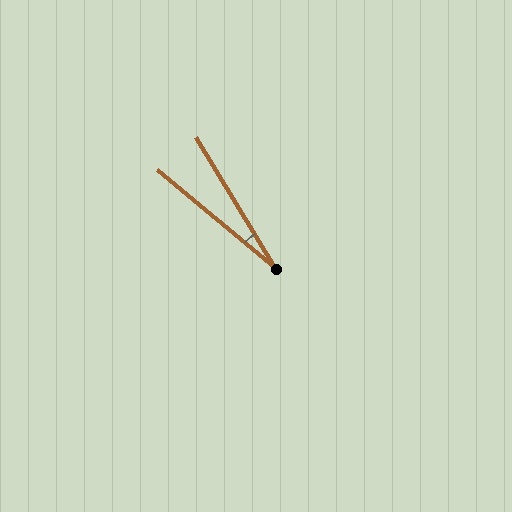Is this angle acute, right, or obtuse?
It is acute.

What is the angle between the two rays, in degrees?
Approximately 19 degrees.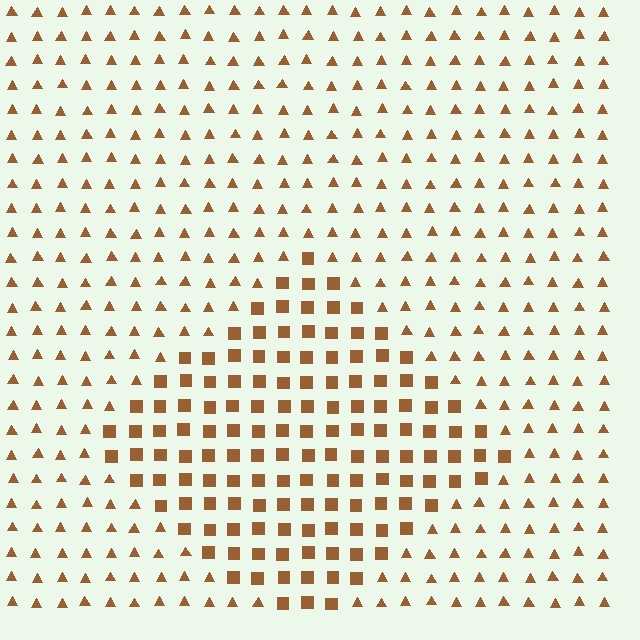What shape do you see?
I see a diamond.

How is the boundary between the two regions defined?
The boundary is defined by a change in element shape: squares inside vs. triangles outside. All elements share the same color and spacing.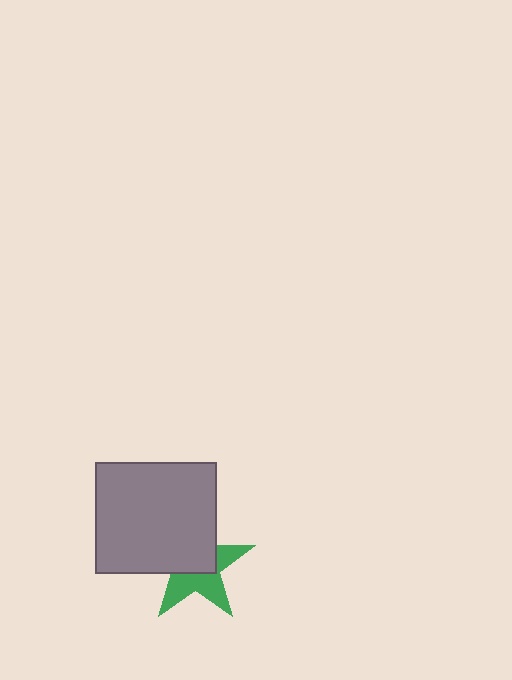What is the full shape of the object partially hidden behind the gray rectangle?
The partially hidden object is a green star.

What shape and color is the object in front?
The object in front is a gray rectangle.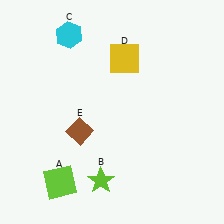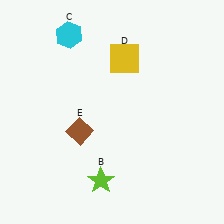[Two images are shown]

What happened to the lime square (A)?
The lime square (A) was removed in Image 2. It was in the bottom-left area of Image 1.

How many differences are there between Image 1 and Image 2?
There is 1 difference between the two images.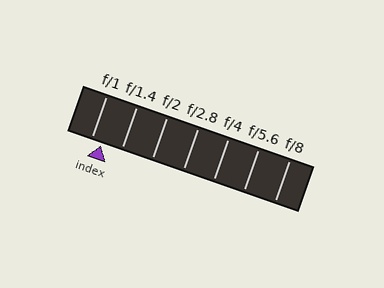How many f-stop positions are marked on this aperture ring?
There are 7 f-stop positions marked.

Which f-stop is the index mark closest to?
The index mark is closest to f/1.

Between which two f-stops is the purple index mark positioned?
The index mark is between f/1 and f/1.4.